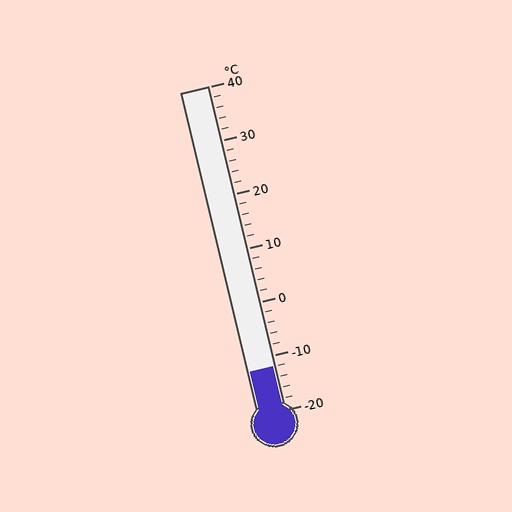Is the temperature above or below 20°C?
The temperature is below 20°C.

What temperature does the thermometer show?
The thermometer shows approximately -12°C.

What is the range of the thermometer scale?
The thermometer scale ranges from -20°C to 40°C.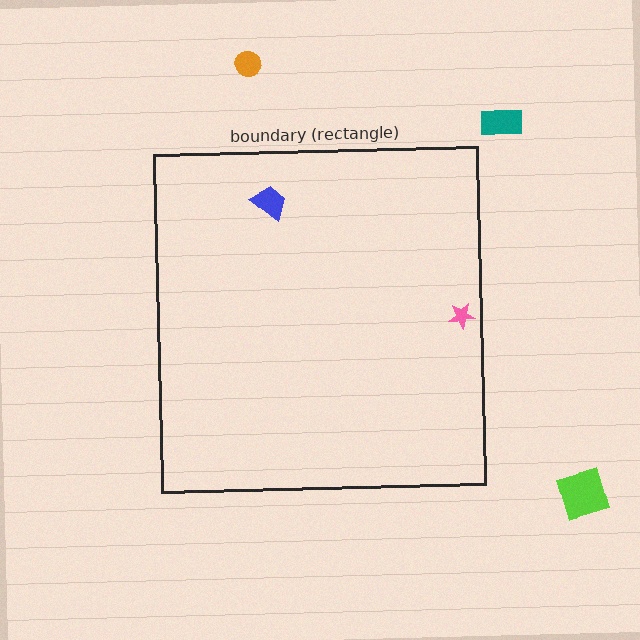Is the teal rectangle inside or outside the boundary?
Outside.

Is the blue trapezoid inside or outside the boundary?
Inside.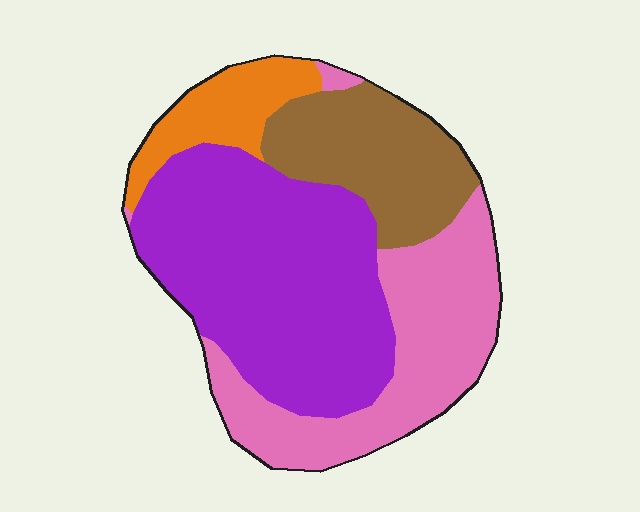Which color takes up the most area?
Purple, at roughly 45%.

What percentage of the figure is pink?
Pink takes up about one quarter (1/4) of the figure.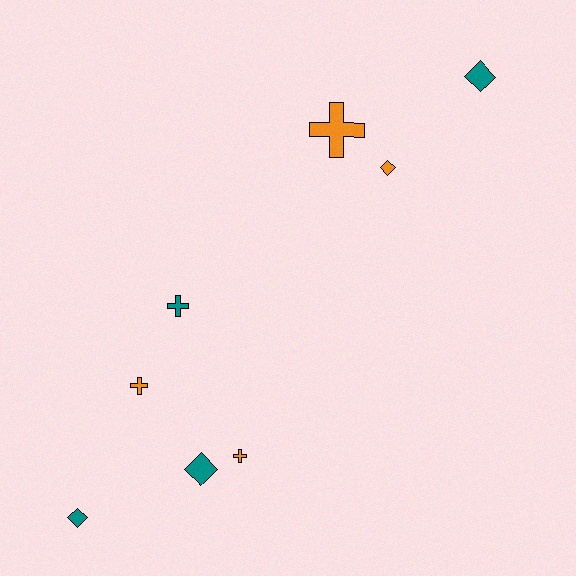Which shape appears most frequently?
Diamond, with 4 objects.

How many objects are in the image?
There are 8 objects.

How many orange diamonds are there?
There is 1 orange diamond.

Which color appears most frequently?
Teal, with 4 objects.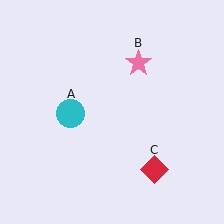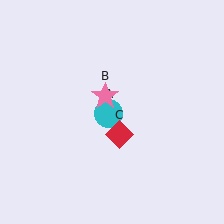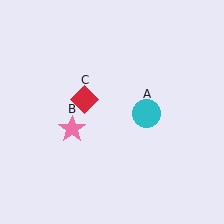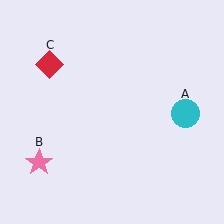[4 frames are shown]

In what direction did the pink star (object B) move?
The pink star (object B) moved down and to the left.